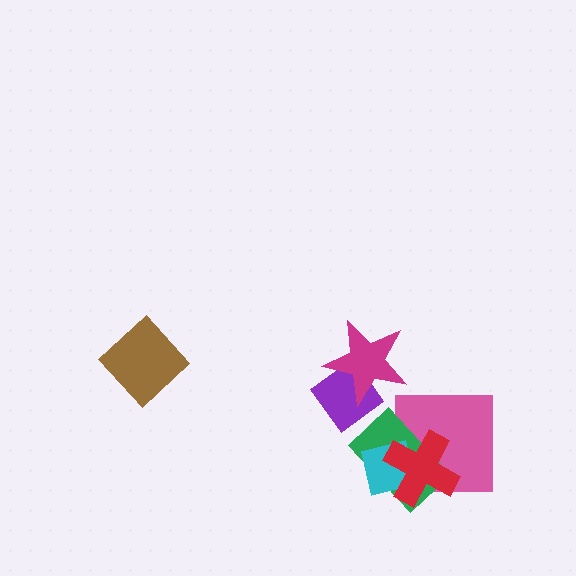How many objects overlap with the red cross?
3 objects overlap with the red cross.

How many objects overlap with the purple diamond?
1 object overlaps with the purple diamond.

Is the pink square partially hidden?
Yes, it is partially covered by another shape.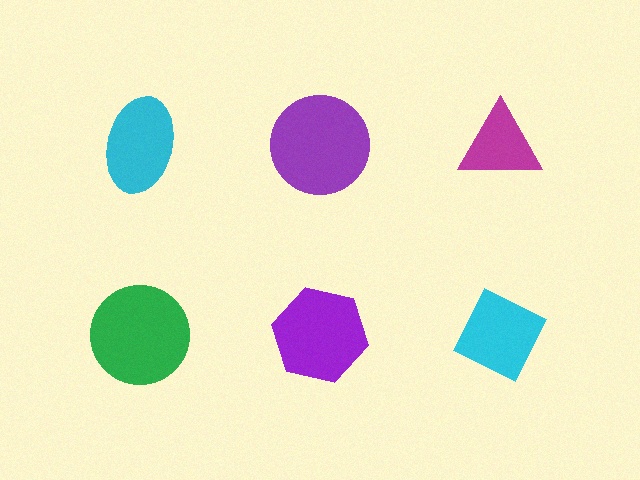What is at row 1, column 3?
A magenta triangle.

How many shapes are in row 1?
3 shapes.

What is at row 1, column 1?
A cyan ellipse.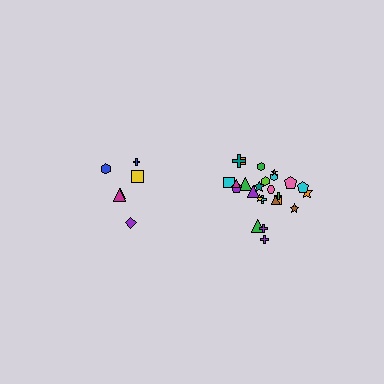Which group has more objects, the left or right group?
The right group.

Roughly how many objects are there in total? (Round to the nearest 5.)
Roughly 30 objects in total.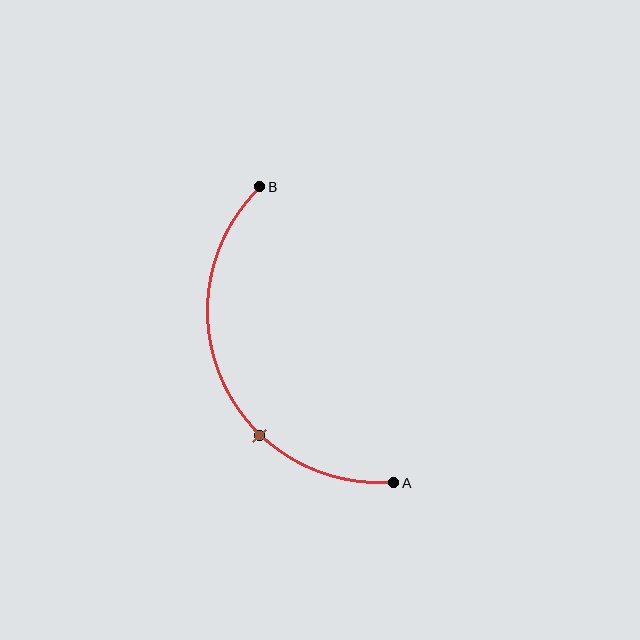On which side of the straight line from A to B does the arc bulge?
The arc bulges to the left of the straight line connecting A and B.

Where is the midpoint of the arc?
The arc midpoint is the point on the curve farthest from the straight line joining A and B. It sits to the left of that line.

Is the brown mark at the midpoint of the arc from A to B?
No. The brown mark lies on the arc but is closer to endpoint A. The arc midpoint would be at the point on the curve equidistant along the arc from both A and B.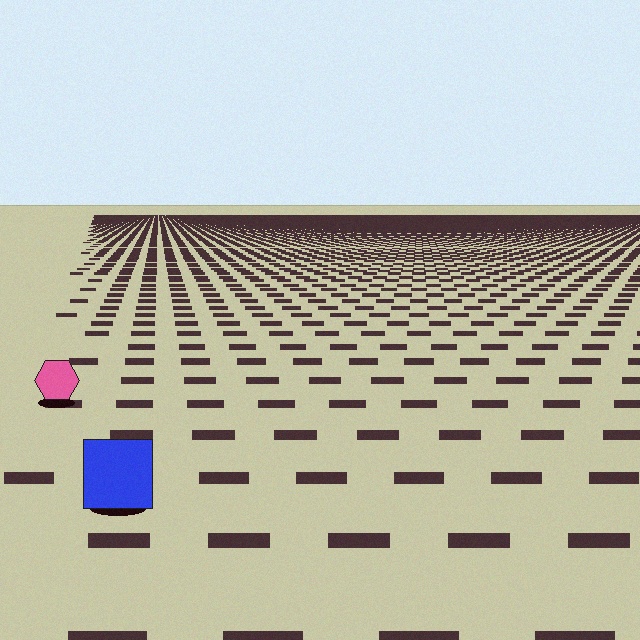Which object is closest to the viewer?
The blue square is closest. The texture marks near it are larger and more spread out.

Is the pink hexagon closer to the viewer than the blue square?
No. The blue square is closer — you can tell from the texture gradient: the ground texture is coarser near it.